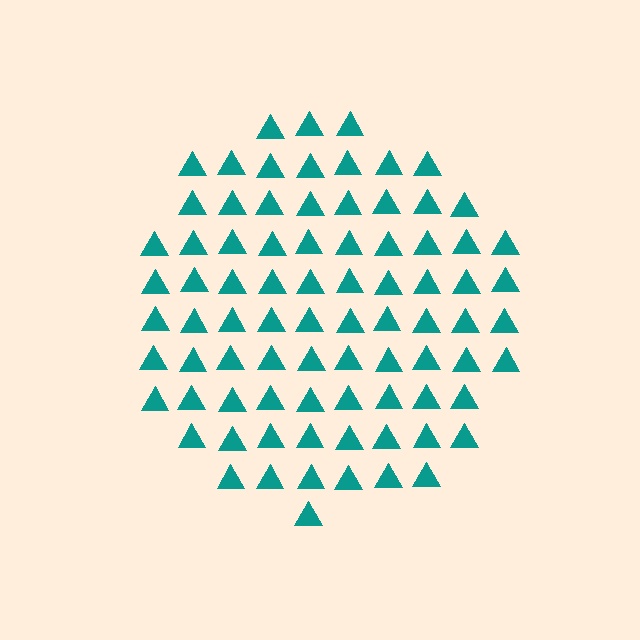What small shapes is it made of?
It is made of small triangles.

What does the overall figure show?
The overall figure shows a circle.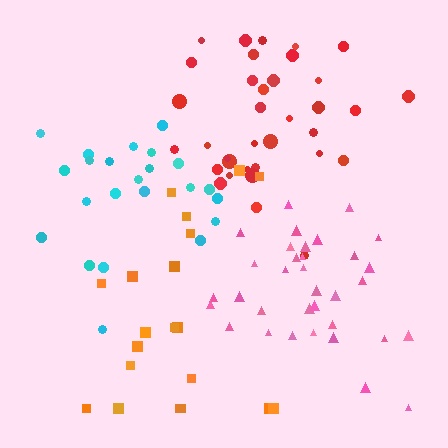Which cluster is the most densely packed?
Pink.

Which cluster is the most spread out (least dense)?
Orange.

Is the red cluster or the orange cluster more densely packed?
Red.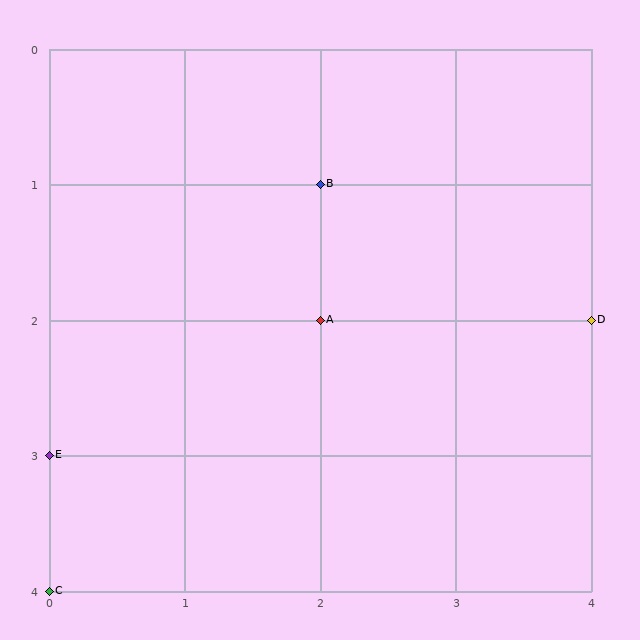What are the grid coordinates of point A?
Point A is at grid coordinates (2, 2).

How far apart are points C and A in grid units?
Points C and A are 2 columns and 2 rows apart (about 2.8 grid units diagonally).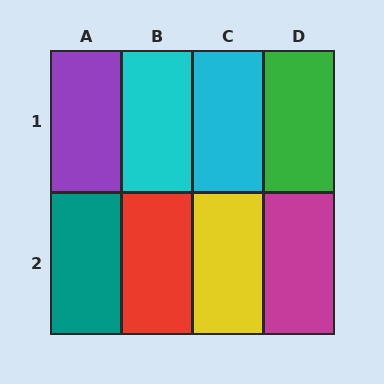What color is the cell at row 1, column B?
Cyan.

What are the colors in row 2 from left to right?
Teal, red, yellow, magenta.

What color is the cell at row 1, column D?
Green.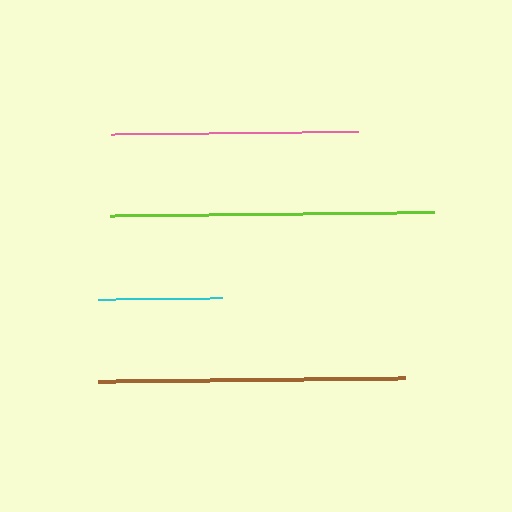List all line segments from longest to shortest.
From longest to shortest: lime, brown, pink, cyan.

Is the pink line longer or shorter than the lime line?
The lime line is longer than the pink line.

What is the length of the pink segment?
The pink segment is approximately 247 pixels long.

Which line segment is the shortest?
The cyan line is the shortest at approximately 124 pixels.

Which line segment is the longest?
The lime line is the longest at approximately 324 pixels.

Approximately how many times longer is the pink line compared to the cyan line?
The pink line is approximately 2.0 times the length of the cyan line.